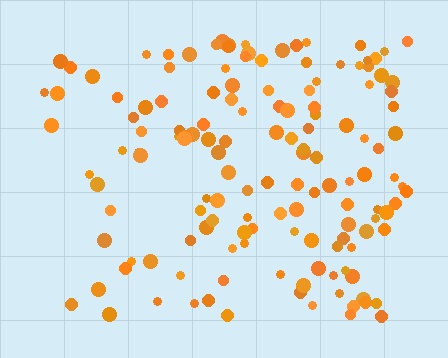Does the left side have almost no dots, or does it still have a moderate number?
Still a moderate number, just noticeably fewer than the right.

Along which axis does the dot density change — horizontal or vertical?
Horizontal.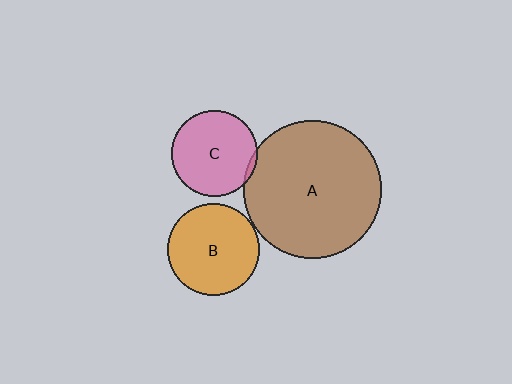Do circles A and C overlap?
Yes.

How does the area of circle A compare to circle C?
Approximately 2.6 times.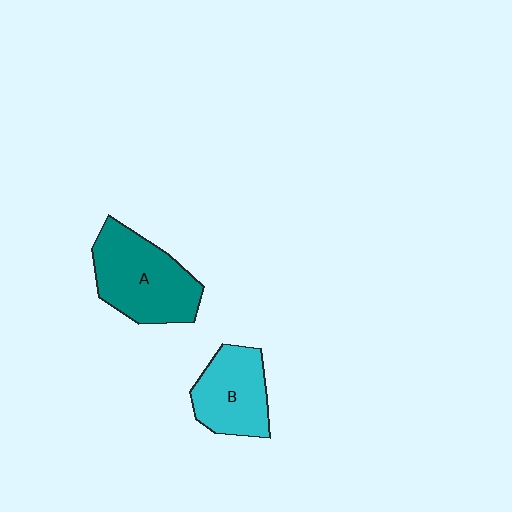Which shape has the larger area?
Shape A (teal).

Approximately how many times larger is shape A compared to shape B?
Approximately 1.3 times.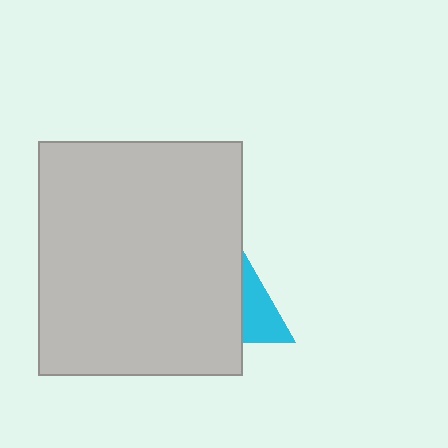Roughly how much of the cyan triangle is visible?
A small part of it is visible (roughly 34%).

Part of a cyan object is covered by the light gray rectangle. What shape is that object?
It is a triangle.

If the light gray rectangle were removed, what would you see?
You would see the complete cyan triangle.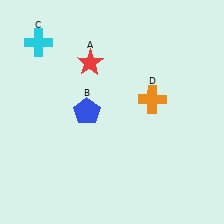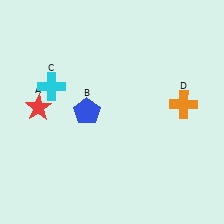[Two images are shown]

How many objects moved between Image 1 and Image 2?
3 objects moved between the two images.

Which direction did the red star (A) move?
The red star (A) moved left.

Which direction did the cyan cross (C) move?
The cyan cross (C) moved down.